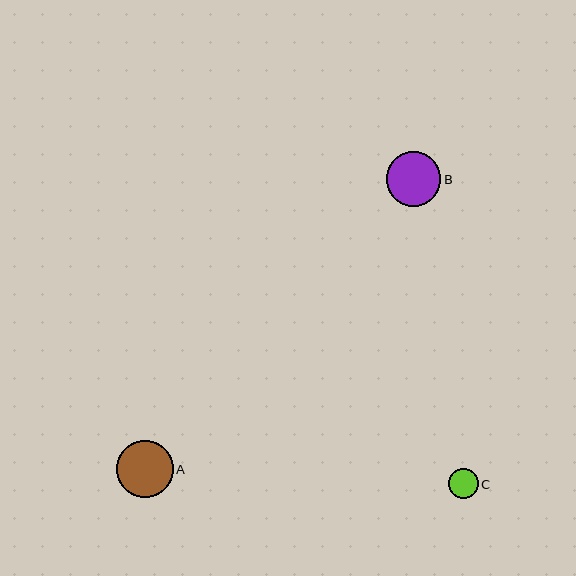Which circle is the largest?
Circle A is the largest with a size of approximately 56 pixels.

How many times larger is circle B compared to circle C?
Circle B is approximately 1.8 times the size of circle C.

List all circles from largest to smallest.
From largest to smallest: A, B, C.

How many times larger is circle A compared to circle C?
Circle A is approximately 1.9 times the size of circle C.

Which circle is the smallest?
Circle C is the smallest with a size of approximately 30 pixels.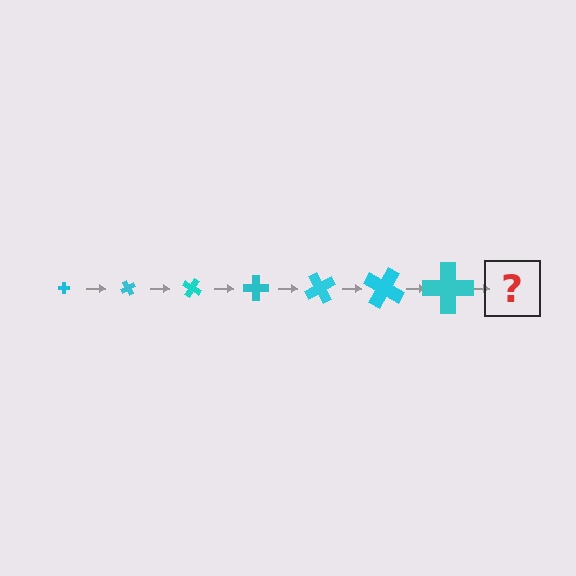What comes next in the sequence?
The next element should be a cross, larger than the previous one and rotated 420 degrees from the start.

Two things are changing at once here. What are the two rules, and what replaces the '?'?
The two rules are that the cross grows larger each step and it rotates 60 degrees each step. The '?' should be a cross, larger than the previous one and rotated 420 degrees from the start.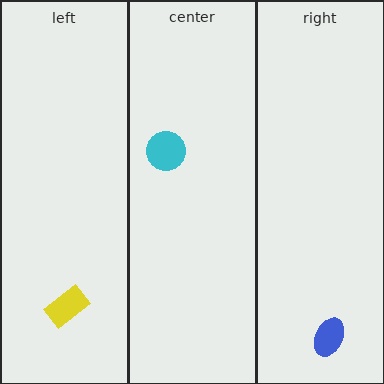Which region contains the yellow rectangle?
The left region.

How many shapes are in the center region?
1.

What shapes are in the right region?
The blue ellipse.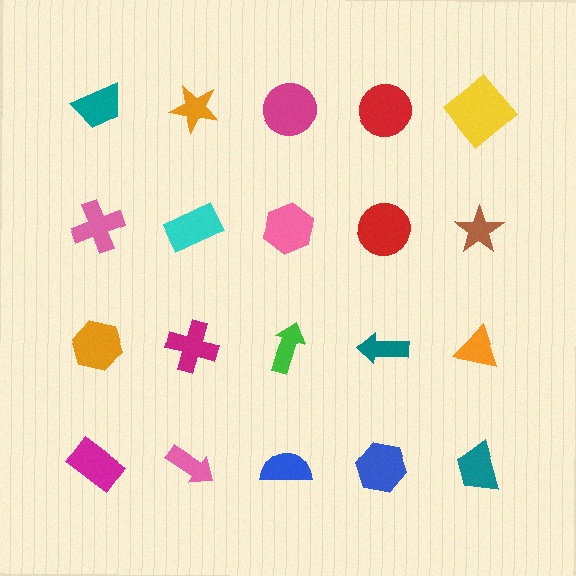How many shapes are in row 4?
5 shapes.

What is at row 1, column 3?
A magenta circle.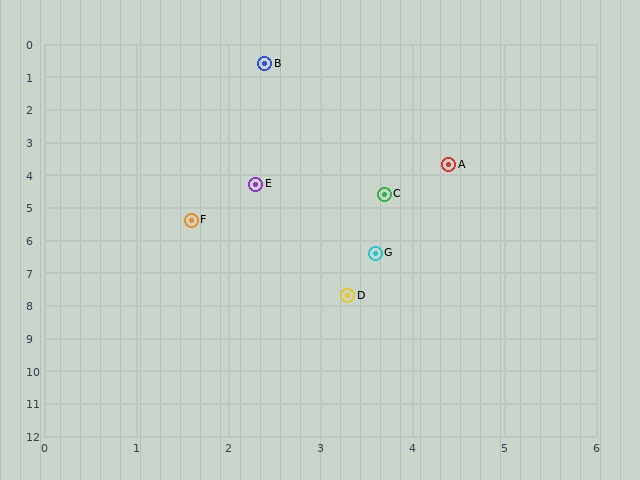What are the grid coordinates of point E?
Point E is at approximately (2.3, 4.3).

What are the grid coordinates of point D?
Point D is at approximately (3.3, 7.7).